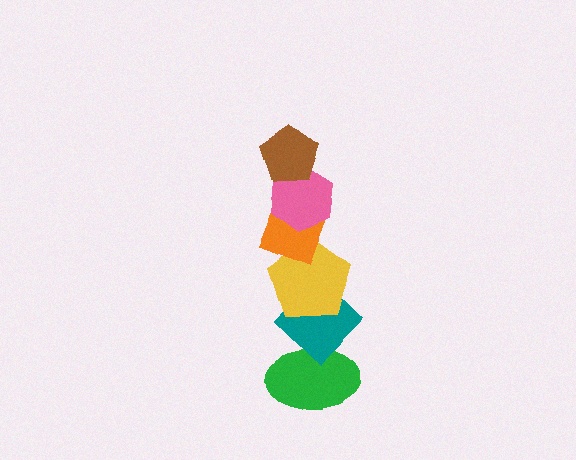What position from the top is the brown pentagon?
The brown pentagon is 1st from the top.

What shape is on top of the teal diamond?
The yellow pentagon is on top of the teal diamond.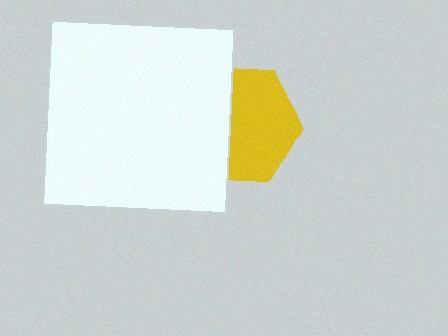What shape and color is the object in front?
The object in front is a white square.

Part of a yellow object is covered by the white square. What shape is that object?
It is a hexagon.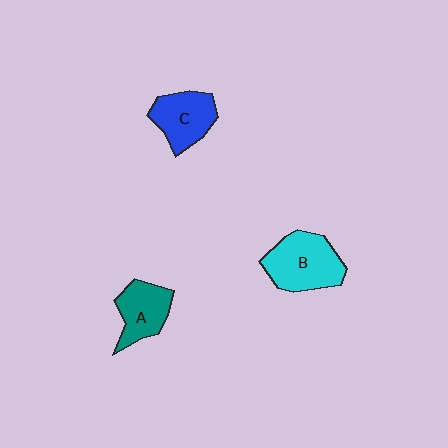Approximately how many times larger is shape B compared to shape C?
Approximately 1.3 times.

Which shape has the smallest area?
Shape A (teal).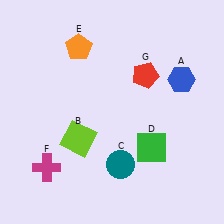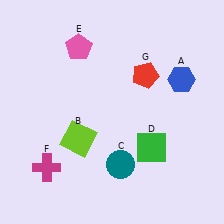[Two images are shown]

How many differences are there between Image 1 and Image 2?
There is 1 difference between the two images.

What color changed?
The pentagon (E) changed from orange in Image 1 to pink in Image 2.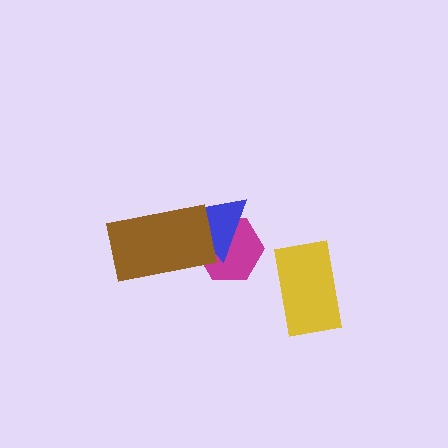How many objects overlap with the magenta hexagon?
2 objects overlap with the magenta hexagon.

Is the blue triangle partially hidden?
Yes, it is partially covered by another shape.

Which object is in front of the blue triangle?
The brown rectangle is in front of the blue triangle.